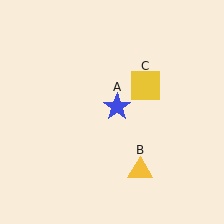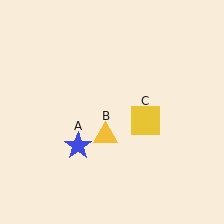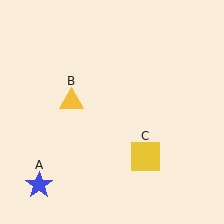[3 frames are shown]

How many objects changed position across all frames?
3 objects changed position: blue star (object A), yellow triangle (object B), yellow square (object C).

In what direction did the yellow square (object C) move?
The yellow square (object C) moved down.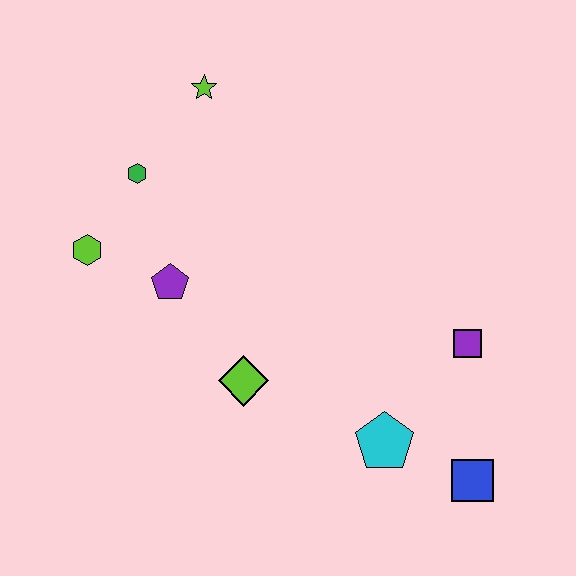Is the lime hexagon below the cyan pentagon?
No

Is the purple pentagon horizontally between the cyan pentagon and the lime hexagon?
Yes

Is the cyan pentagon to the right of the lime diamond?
Yes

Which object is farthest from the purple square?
The lime hexagon is farthest from the purple square.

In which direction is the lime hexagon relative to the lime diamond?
The lime hexagon is to the left of the lime diamond.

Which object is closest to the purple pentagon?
The lime hexagon is closest to the purple pentagon.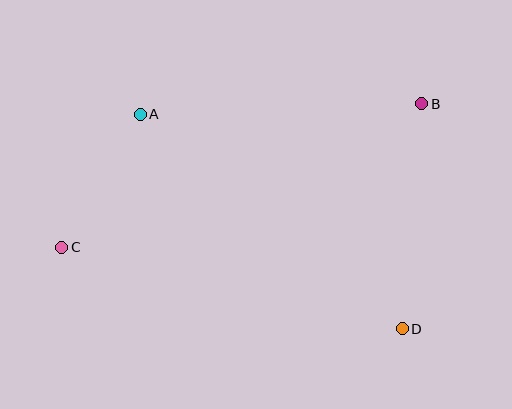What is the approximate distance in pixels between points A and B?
The distance between A and B is approximately 282 pixels.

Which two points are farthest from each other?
Points B and C are farthest from each other.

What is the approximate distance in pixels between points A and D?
The distance between A and D is approximately 339 pixels.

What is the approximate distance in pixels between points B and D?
The distance between B and D is approximately 226 pixels.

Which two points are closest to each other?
Points A and C are closest to each other.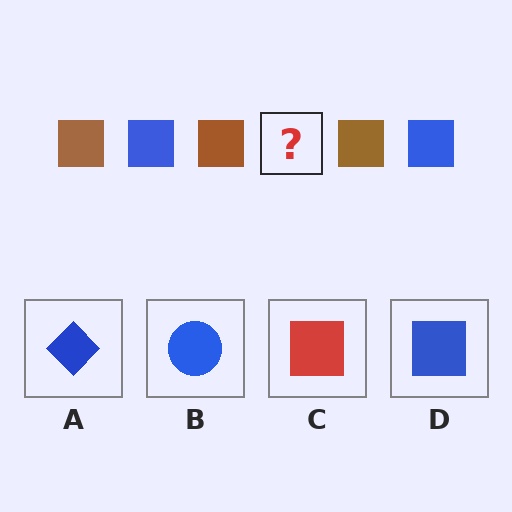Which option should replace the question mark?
Option D.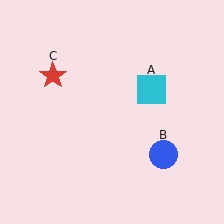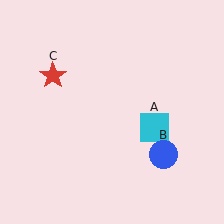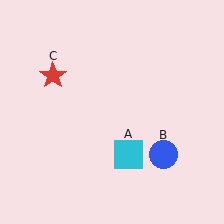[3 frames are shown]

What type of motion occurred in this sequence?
The cyan square (object A) rotated clockwise around the center of the scene.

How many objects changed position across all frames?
1 object changed position: cyan square (object A).